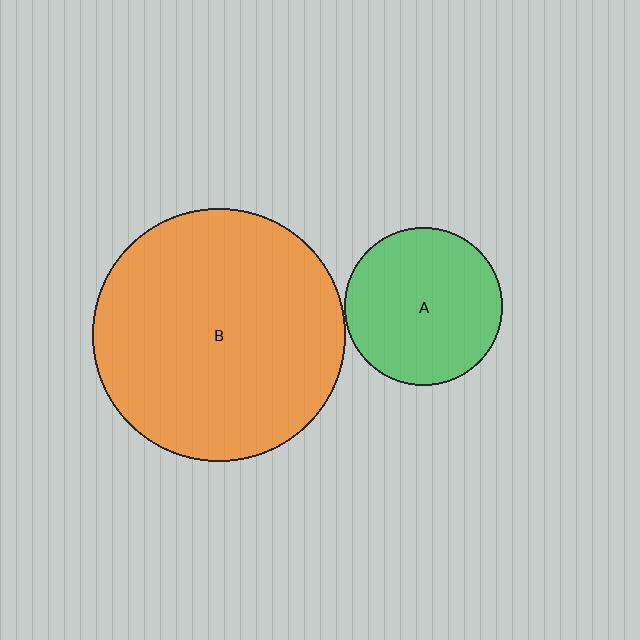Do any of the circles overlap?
No, none of the circles overlap.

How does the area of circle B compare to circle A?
Approximately 2.6 times.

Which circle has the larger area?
Circle B (orange).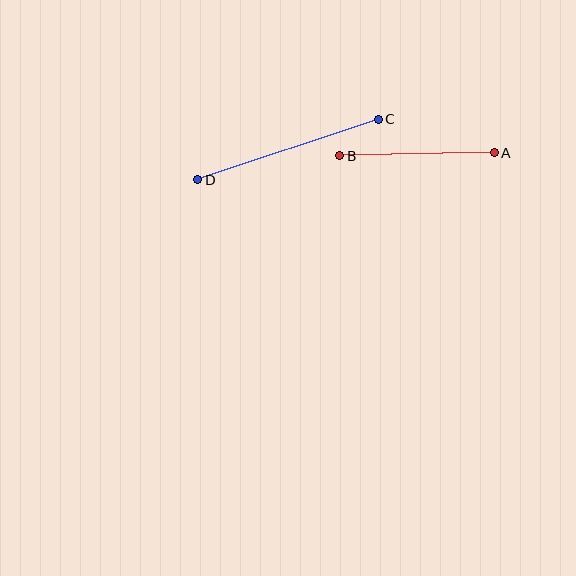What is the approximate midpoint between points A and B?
The midpoint is at approximately (417, 154) pixels.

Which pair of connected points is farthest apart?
Points C and D are farthest apart.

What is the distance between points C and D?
The distance is approximately 190 pixels.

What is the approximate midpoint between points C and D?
The midpoint is at approximately (288, 149) pixels.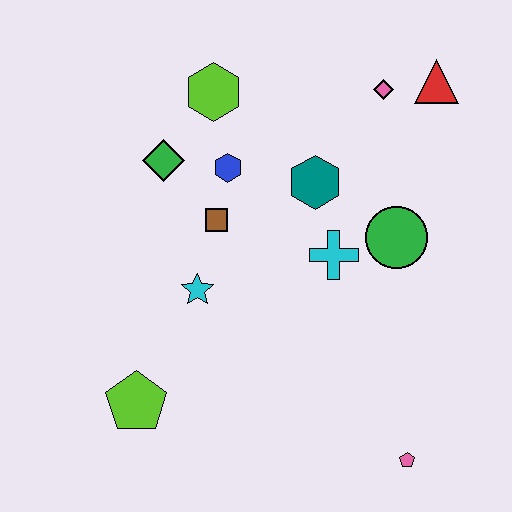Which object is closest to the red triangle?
The pink diamond is closest to the red triangle.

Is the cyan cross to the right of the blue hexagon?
Yes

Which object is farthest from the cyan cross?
The lime pentagon is farthest from the cyan cross.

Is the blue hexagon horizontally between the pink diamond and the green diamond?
Yes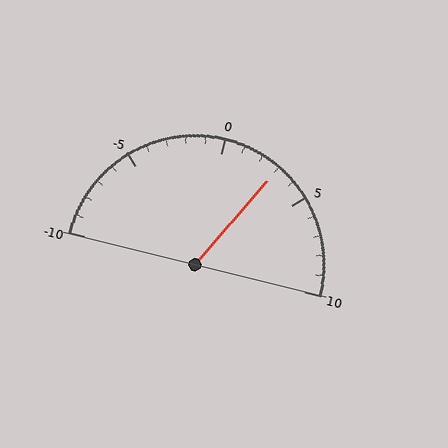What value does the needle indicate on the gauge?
The needle indicates approximately 3.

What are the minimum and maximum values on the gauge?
The gauge ranges from -10 to 10.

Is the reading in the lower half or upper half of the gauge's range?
The reading is in the upper half of the range (-10 to 10).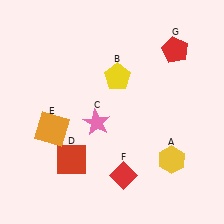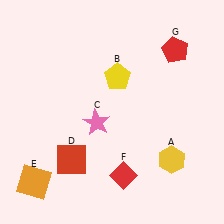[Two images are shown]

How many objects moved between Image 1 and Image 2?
1 object moved between the two images.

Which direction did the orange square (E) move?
The orange square (E) moved down.